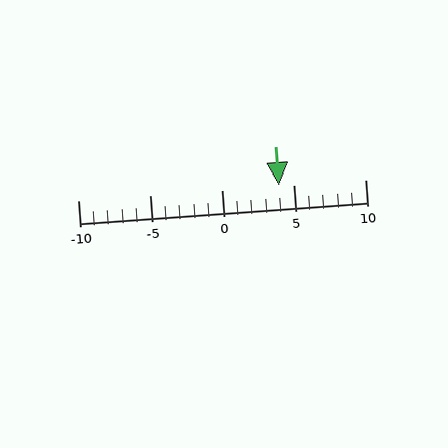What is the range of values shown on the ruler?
The ruler shows values from -10 to 10.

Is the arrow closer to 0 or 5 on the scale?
The arrow is closer to 5.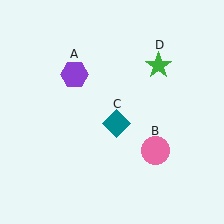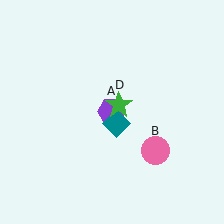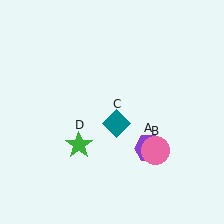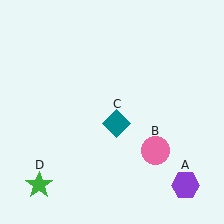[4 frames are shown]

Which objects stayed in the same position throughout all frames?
Pink circle (object B) and teal diamond (object C) remained stationary.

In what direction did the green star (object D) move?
The green star (object D) moved down and to the left.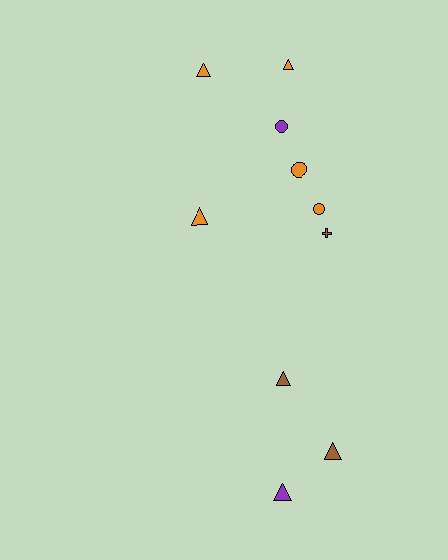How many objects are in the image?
There are 10 objects.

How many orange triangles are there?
There are 3 orange triangles.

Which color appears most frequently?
Orange, with 5 objects.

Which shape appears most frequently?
Triangle, with 6 objects.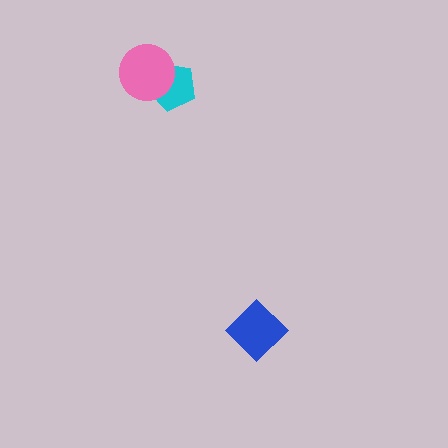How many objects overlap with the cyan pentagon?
1 object overlaps with the cyan pentagon.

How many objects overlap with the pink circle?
1 object overlaps with the pink circle.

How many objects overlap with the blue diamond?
0 objects overlap with the blue diamond.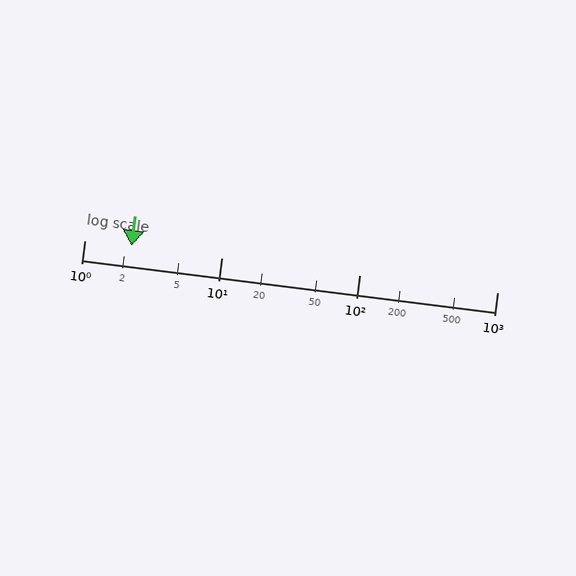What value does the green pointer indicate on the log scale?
The pointer indicates approximately 2.2.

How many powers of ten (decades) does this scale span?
The scale spans 3 decades, from 1 to 1000.